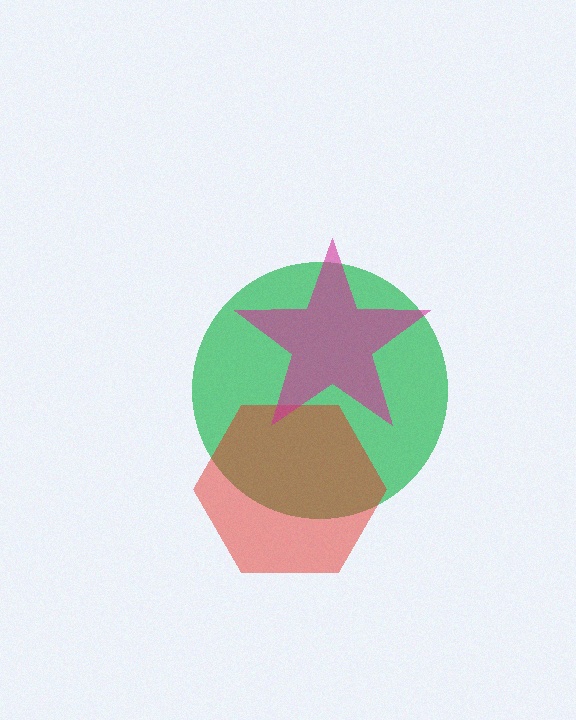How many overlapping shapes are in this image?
There are 3 overlapping shapes in the image.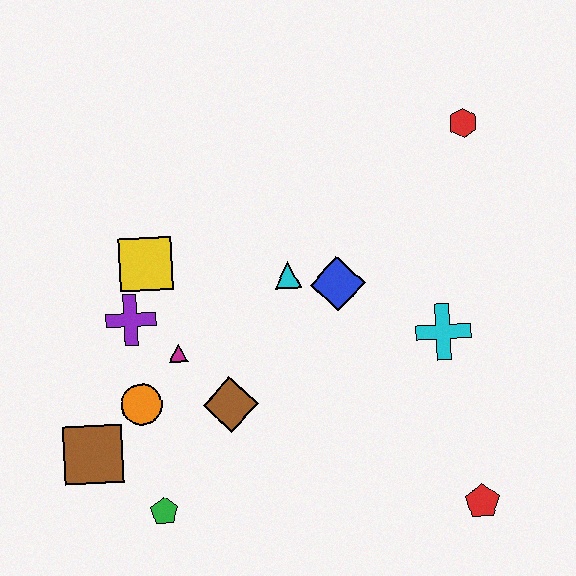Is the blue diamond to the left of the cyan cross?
Yes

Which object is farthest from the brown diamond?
The red hexagon is farthest from the brown diamond.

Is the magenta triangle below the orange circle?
No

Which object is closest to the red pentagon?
The cyan cross is closest to the red pentagon.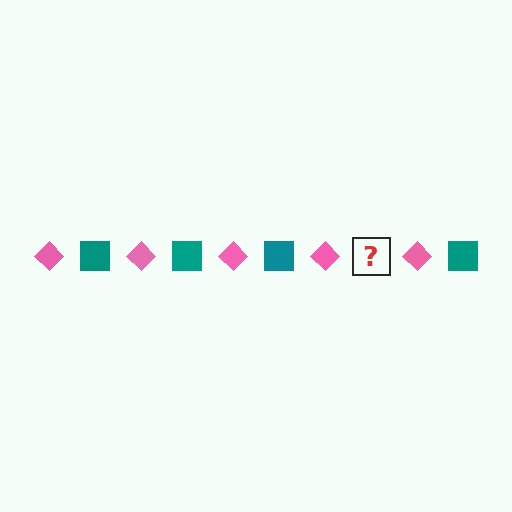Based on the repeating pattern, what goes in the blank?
The blank should be a teal square.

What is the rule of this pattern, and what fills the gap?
The rule is that the pattern alternates between pink diamond and teal square. The gap should be filled with a teal square.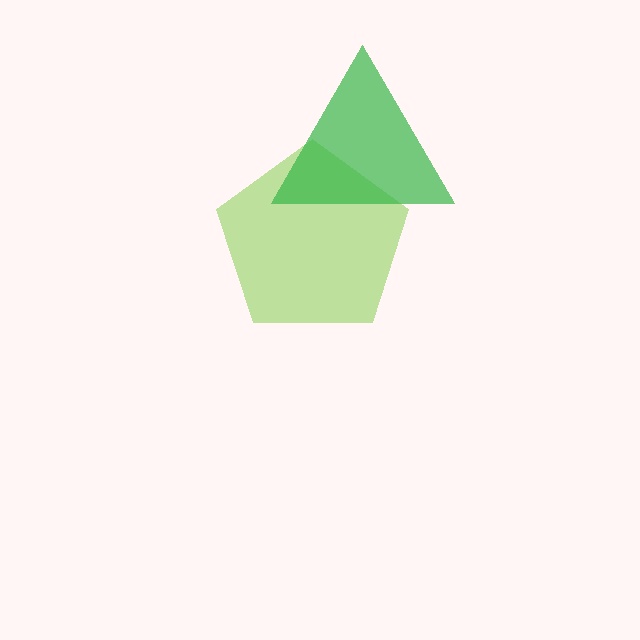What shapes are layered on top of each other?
The layered shapes are: a lime pentagon, a green triangle.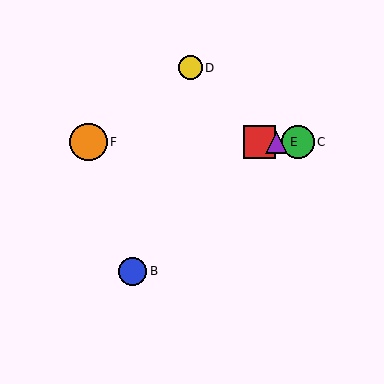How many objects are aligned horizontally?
4 objects (A, C, E, F) are aligned horizontally.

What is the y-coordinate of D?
Object D is at y≈68.